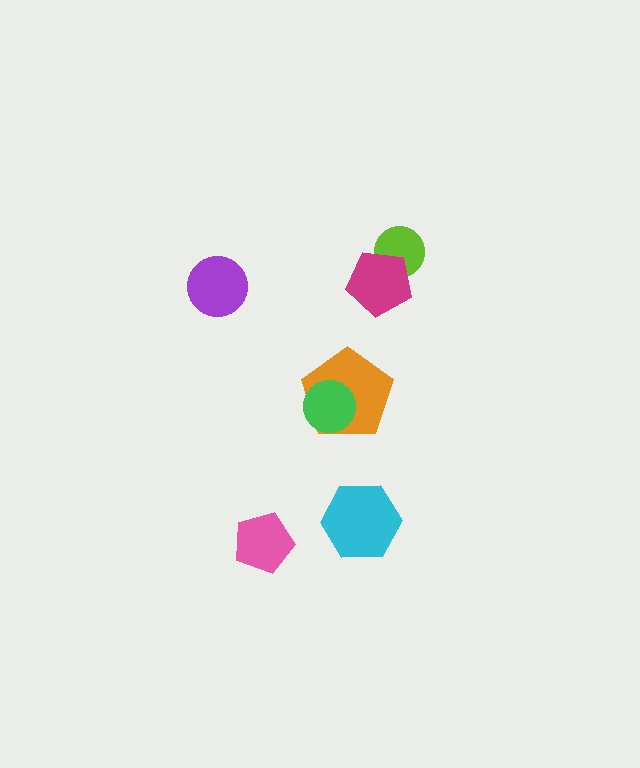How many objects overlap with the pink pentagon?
0 objects overlap with the pink pentagon.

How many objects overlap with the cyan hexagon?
0 objects overlap with the cyan hexagon.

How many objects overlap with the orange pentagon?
1 object overlaps with the orange pentagon.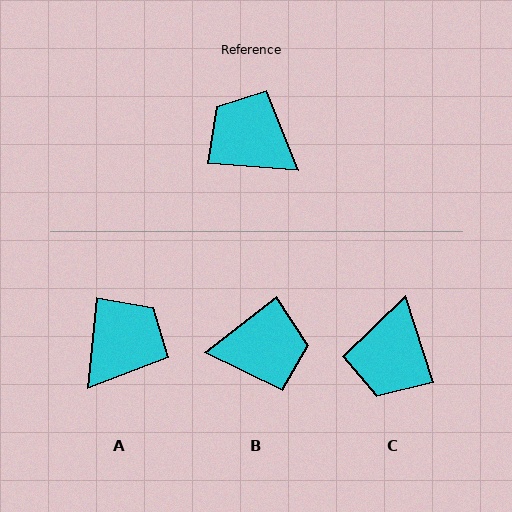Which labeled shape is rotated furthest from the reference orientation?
B, about 138 degrees away.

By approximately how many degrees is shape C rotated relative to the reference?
Approximately 112 degrees counter-clockwise.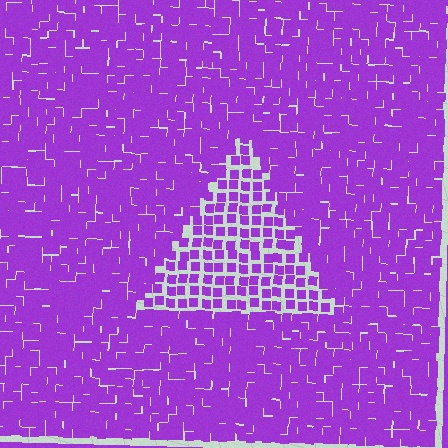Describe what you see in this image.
The image contains small purple elements arranged at two different densities. A triangle-shaped region is visible where the elements are less densely packed than the surrounding area.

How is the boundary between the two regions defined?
The boundary is defined by a change in element density (approximately 1.9x ratio). All elements are the same color, size, and shape.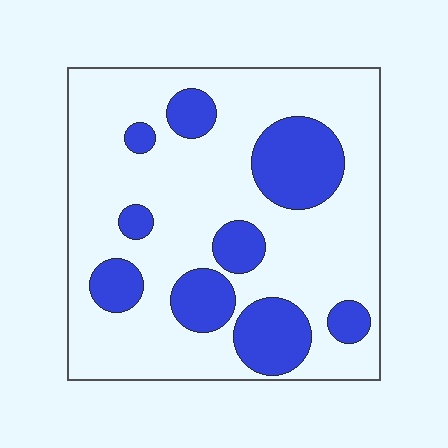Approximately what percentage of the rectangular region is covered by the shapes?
Approximately 25%.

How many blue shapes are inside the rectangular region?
9.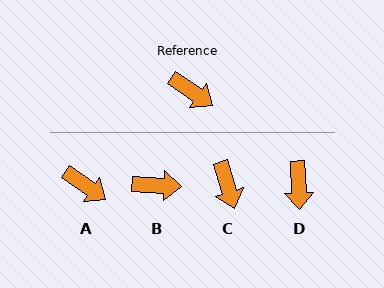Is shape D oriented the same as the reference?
No, it is off by about 54 degrees.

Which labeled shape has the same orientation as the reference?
A.